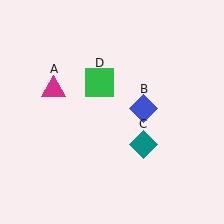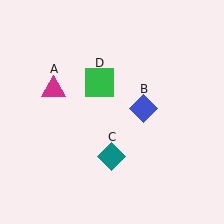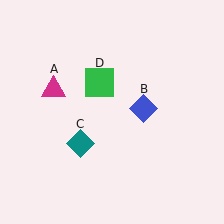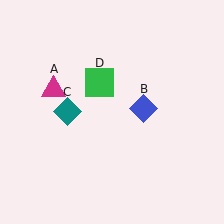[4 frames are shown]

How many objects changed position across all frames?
1 object changed position: teal diamond (object C).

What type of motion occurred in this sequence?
The teal diamond (object C) rotated clockwise around the center of the scene.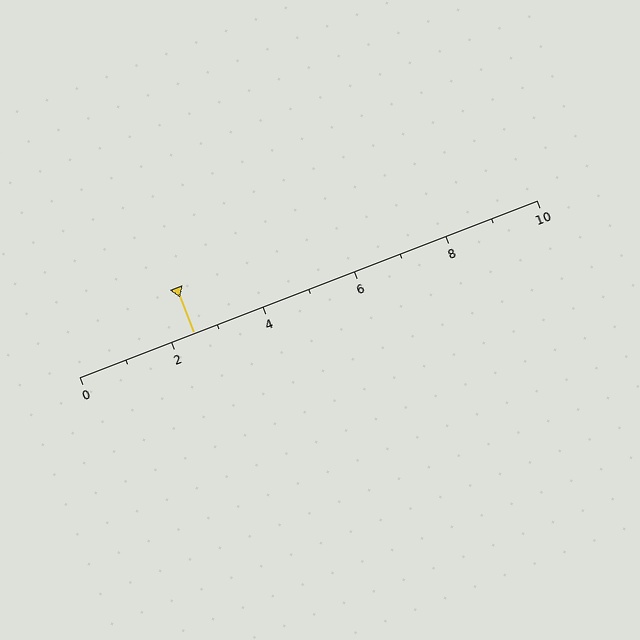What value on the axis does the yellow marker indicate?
The marker indicates approximately 2.5.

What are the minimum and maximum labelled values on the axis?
The axis runs from 0 to 10.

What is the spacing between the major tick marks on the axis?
The major ticks are spaced 2 apart.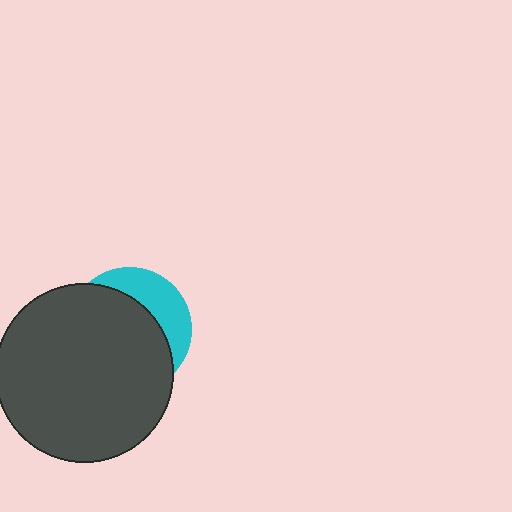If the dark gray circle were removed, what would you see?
You would see the complete cyan circle.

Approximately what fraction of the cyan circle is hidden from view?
Roughly 70% of the cyan circle is hidden behind the dark gray circle.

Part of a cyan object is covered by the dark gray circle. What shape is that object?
It is a circle.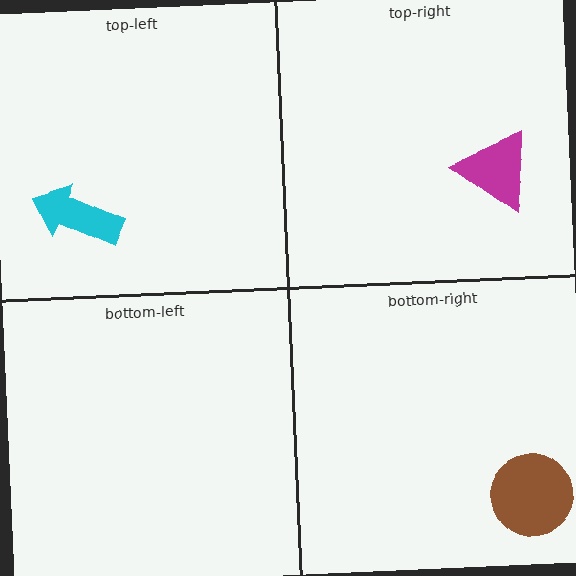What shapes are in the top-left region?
The cyan arrow.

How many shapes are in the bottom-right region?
1.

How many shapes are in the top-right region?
1.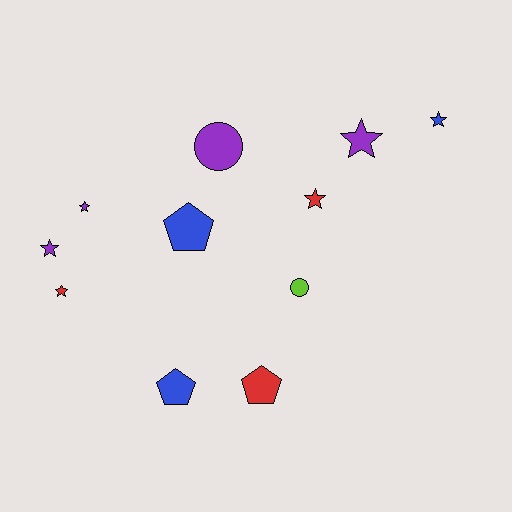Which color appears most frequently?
Purple, with 4 objects.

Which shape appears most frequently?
Star, with 6 objects.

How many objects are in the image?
There are 11 objects.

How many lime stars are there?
There are no lime stars.